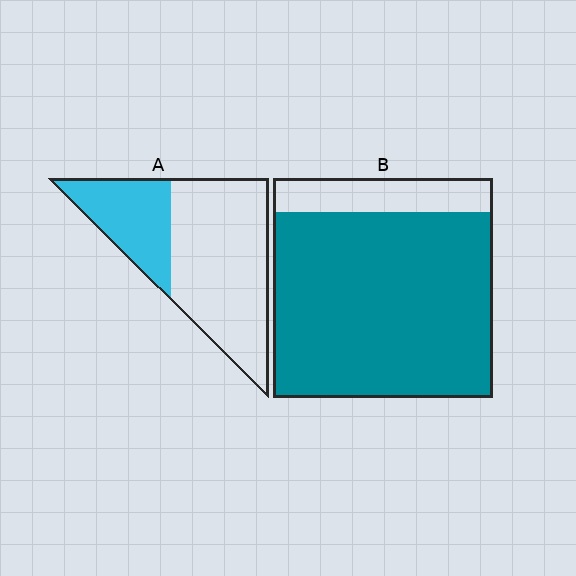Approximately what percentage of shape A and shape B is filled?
A is approximately 30% and B is approximately 85%.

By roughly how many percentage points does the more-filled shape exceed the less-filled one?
By roughly 55 percentage points (B over A).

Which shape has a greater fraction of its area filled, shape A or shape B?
Shape B.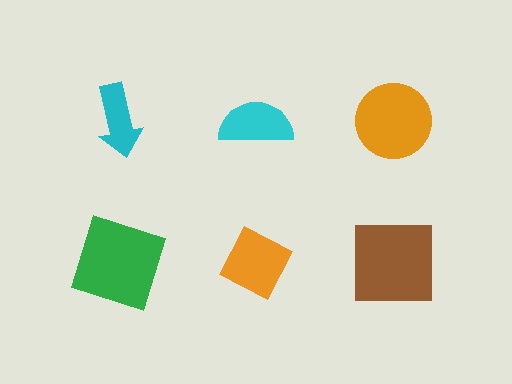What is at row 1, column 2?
A cyan semicircle.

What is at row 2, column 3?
A brown square.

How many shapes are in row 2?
3 shapes.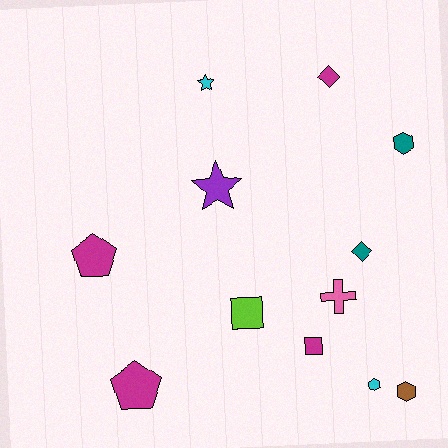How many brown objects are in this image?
There is 1 brown object.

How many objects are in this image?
There are 12 objects.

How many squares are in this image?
There are 2 squares.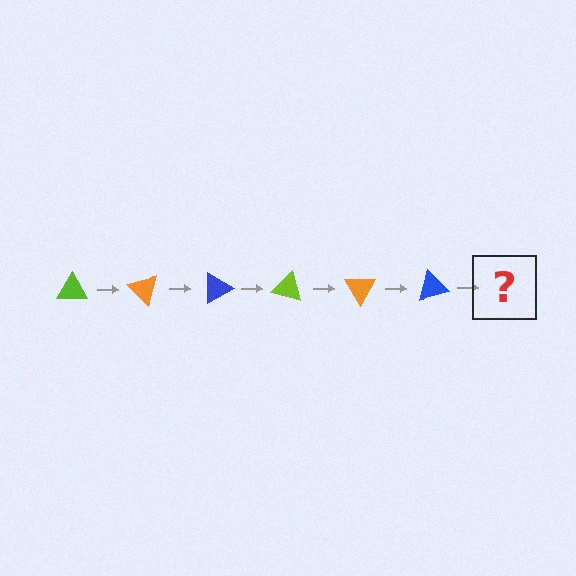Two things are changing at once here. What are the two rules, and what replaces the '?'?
The two rules are that it rotates 45 degrees each step and the color cycles through lime, orange, and blue. The '?' should be a lime triangle, rotated 270 degrees from the start.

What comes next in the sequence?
The next element should be a lime triangle, rotated 270 degrees from the start.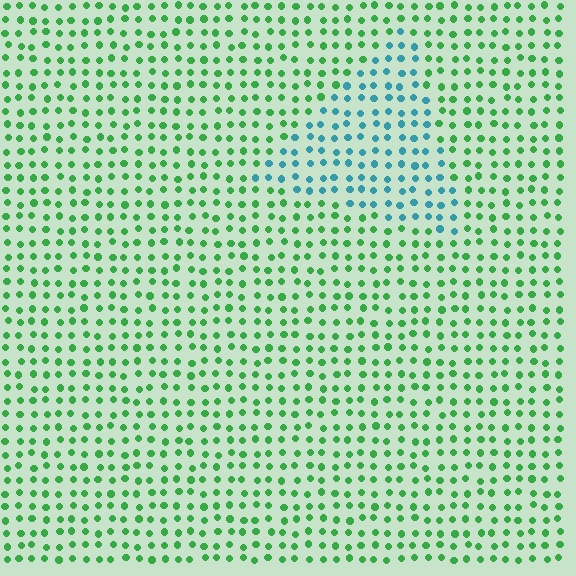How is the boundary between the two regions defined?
The boundary is defined purely by a slight shift in hue (about 60 degrees). Spacing, size, and orientation are identical on both sides.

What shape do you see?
I see a triangle.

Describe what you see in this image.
The image is filled with small green elements in a uniform arrangement. A triangle-shaped region is visible where the elements are tinted to a slightly different hue, forming a subtle color boundary.